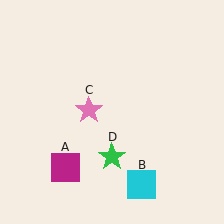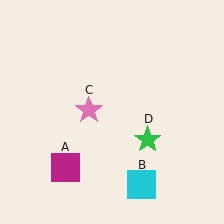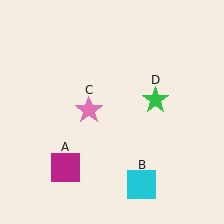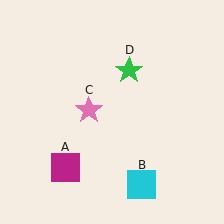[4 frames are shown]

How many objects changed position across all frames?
1 object changed position: green star (object D).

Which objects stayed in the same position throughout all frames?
Magenta square (object A) and cyan square (object B) and pink star (object C) remained stationary.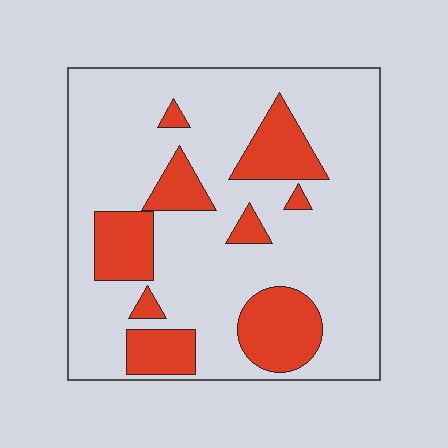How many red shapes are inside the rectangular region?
9.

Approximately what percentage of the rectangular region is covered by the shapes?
Approximately 25%.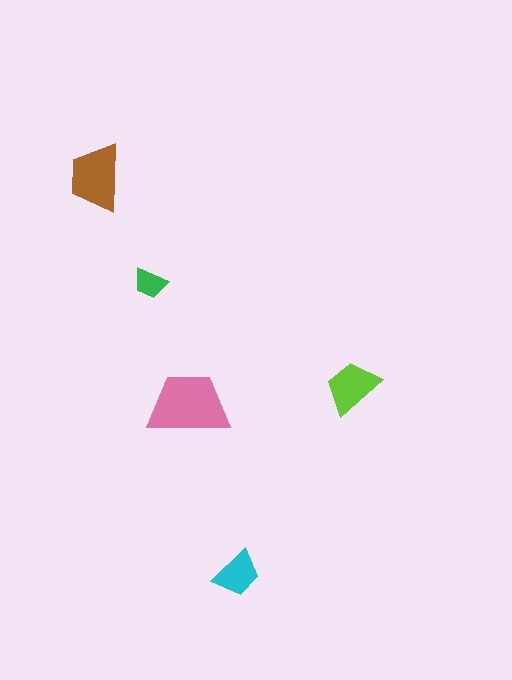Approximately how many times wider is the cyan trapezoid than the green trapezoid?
About 1.5 times wider.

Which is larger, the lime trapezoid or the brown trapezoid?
The brown one.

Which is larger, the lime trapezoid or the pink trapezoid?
The pink one.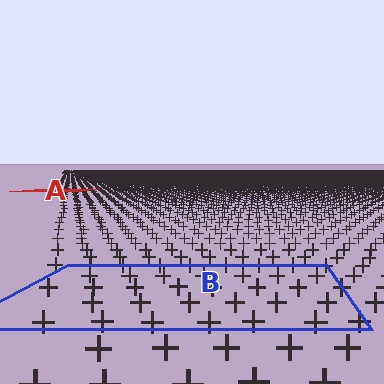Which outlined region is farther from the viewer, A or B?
Region A is farther from the viewer — the texture elements inside it appear smaller and more densely packed.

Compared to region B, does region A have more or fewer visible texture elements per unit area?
Region A has more texture elements per unit area — they are packed more densely because it is farther away.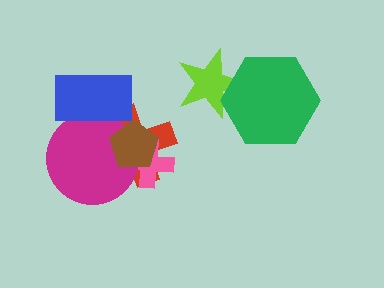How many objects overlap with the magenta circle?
4 objects overlap with the magenta circle.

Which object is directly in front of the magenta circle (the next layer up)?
The blue rectangle is directly in front of the magenta circle.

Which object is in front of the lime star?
The green hexagon is in front of the lime star.